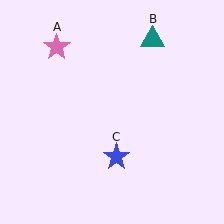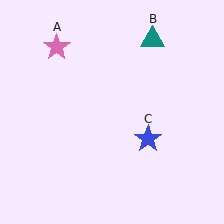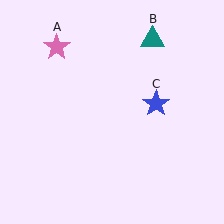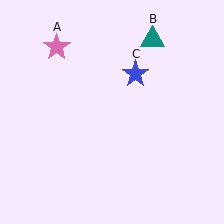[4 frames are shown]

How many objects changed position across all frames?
1 object changed position: blue star (object C).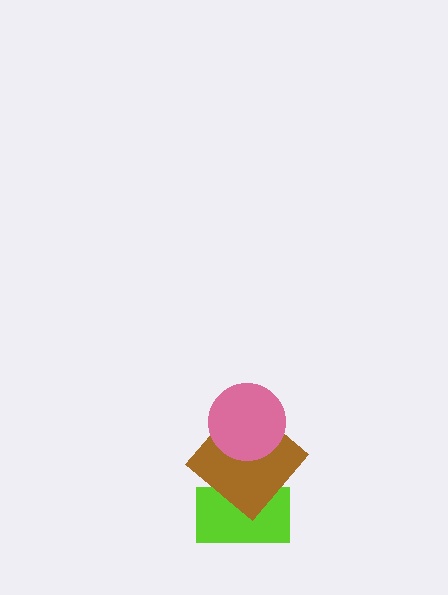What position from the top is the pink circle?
The pink circle is 1st from the top.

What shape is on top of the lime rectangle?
The brown diamond is on top of the lime rectangle.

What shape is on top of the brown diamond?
The pink circle is on top of the brown diamond.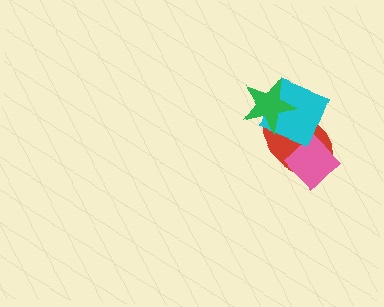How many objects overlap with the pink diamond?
1 object overlaps with the pink diamond.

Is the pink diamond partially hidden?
No, no other shape covers it.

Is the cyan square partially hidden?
Yes, it is partially covered by another shape.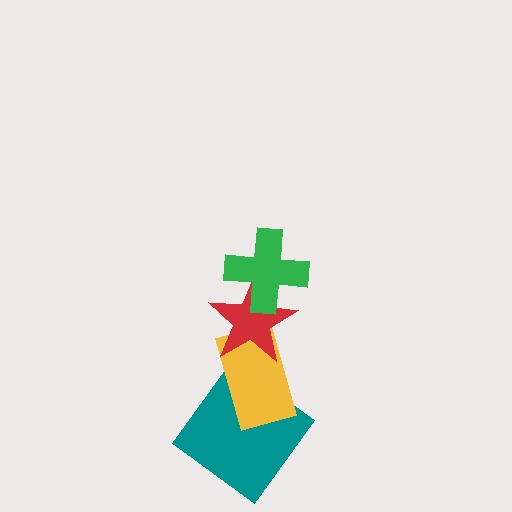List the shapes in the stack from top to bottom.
From top to bottom: the green cross, the red star, the yellow rectangle, the teal diamond.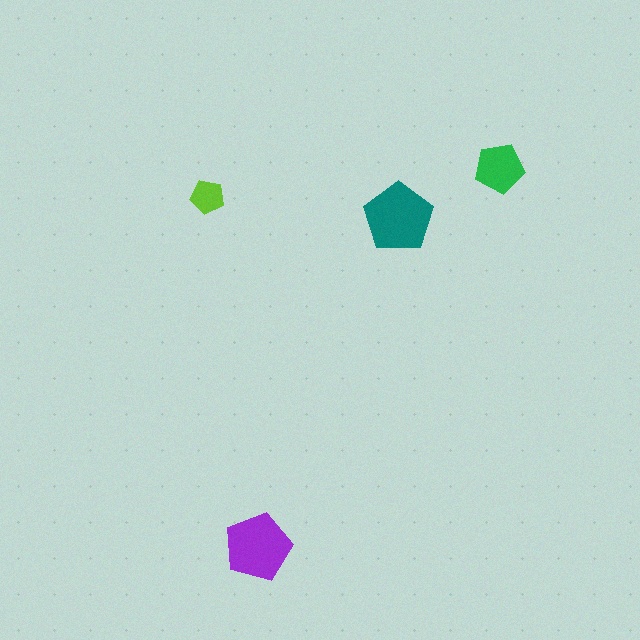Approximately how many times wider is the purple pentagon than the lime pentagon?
About 2 times wider.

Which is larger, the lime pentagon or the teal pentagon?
The teal one.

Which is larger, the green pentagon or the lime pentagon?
The green one.